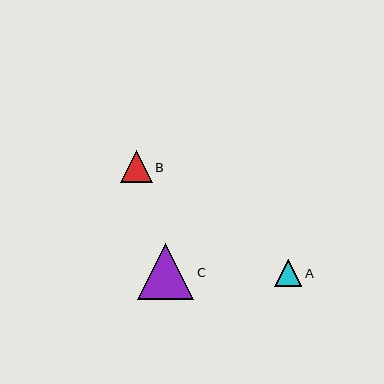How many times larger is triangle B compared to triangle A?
Triangle B is approximately 1.2 times the size of triangle A.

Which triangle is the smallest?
Triangle A is the smallest with a size of approximately 27 pixels.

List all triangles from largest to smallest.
From largest to smallest: C, B, A.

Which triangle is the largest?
Triangle C is the largest with a size of approximately 56 pixels.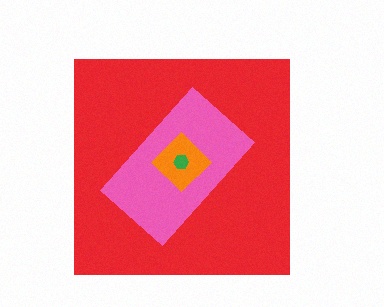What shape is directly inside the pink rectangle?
The orange diamond.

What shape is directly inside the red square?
The pink rectangle.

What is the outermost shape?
The red square.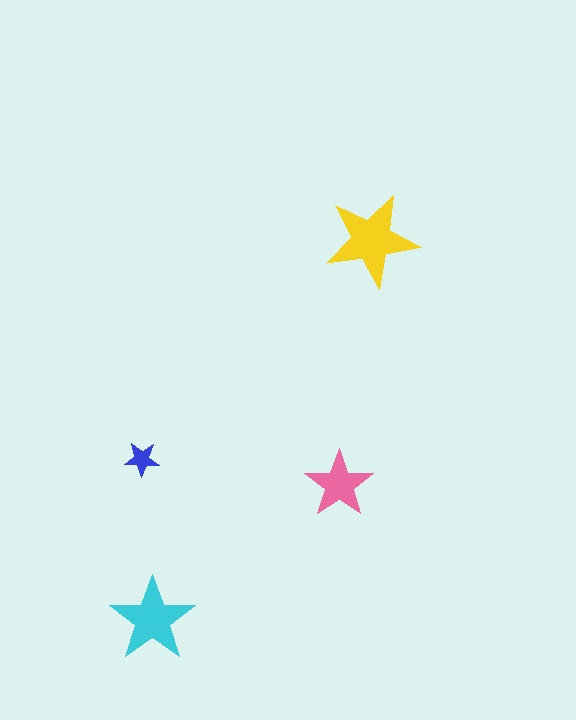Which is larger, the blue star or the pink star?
The pink one.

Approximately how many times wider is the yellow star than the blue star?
About 2.5 times wider.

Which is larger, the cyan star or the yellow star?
The yellow one.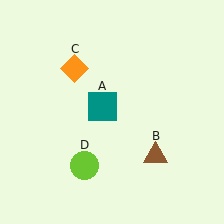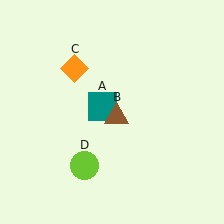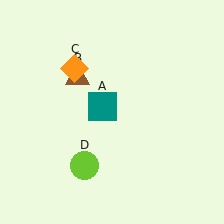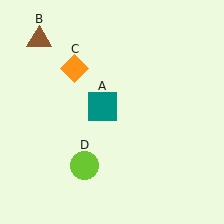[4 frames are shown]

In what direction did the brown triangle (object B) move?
The brown triangle (object B) moved up and to the left.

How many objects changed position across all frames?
1 object changed position: brown triangle (object B).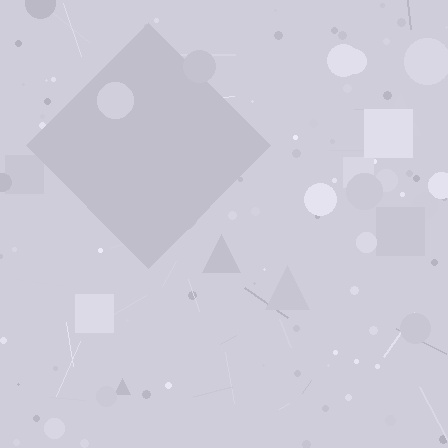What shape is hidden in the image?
A diamond is hidden in the image.